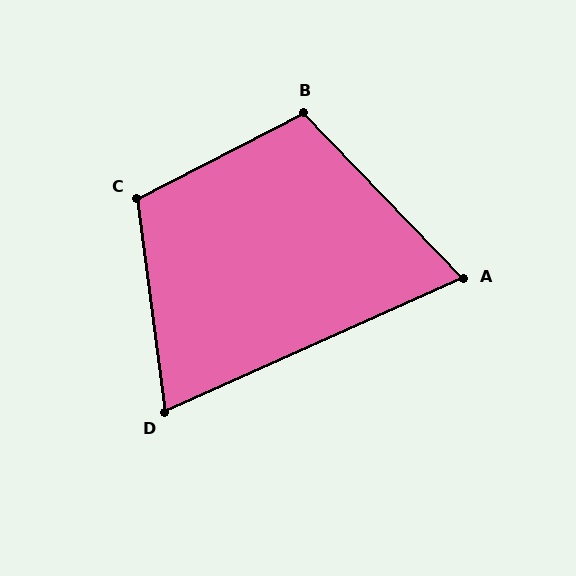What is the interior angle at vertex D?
Approximately 73 degrees (acute).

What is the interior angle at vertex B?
Approximately 107 degrees (obtuse).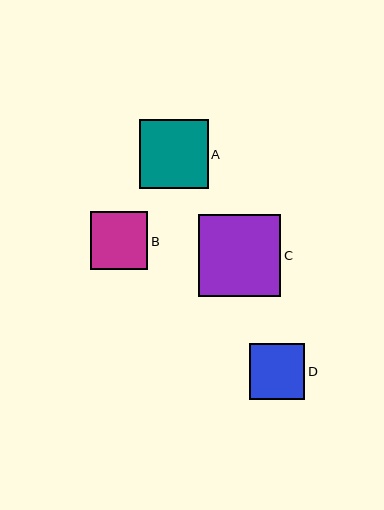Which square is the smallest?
Square D is the smallest with a size of approximately 56 pixels.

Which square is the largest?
Square C is the largest with a size of approximately 82 pixels.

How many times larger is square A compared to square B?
Square A is approximately 1.2 times the size of square B.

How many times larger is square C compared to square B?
Square C is approximately 1.4 times the size of square B.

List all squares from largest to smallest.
From largest to smallest: C, A, B, D.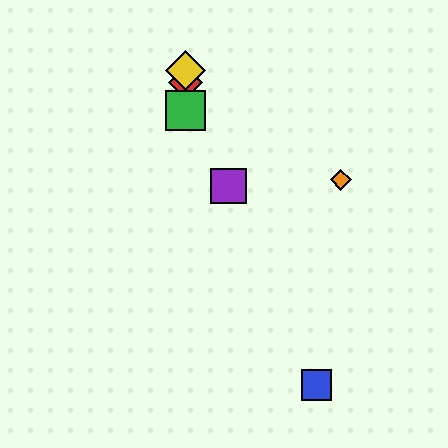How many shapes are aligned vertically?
3 shapes (the red diamond, the green square, the yellow diamond) are aligned vertically.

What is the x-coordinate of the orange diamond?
The orange diamond is at x≈341.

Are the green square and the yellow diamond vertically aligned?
Yes, both are at x≈185.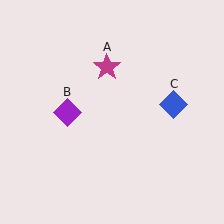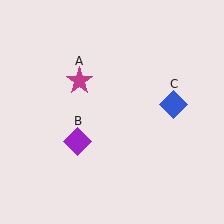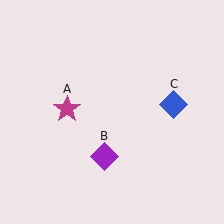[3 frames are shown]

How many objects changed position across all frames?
2 objects changed position: magenta star (object A), purple diamond (object B).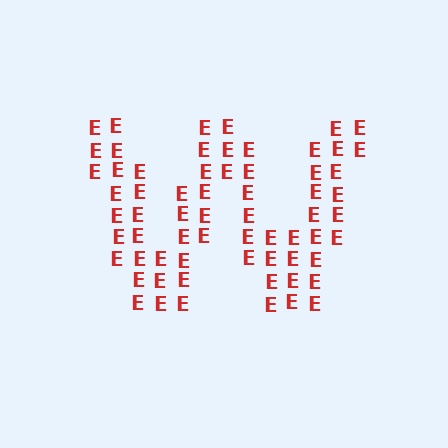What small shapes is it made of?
It is made of small letter E's.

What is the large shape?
The large shape is the letter W.